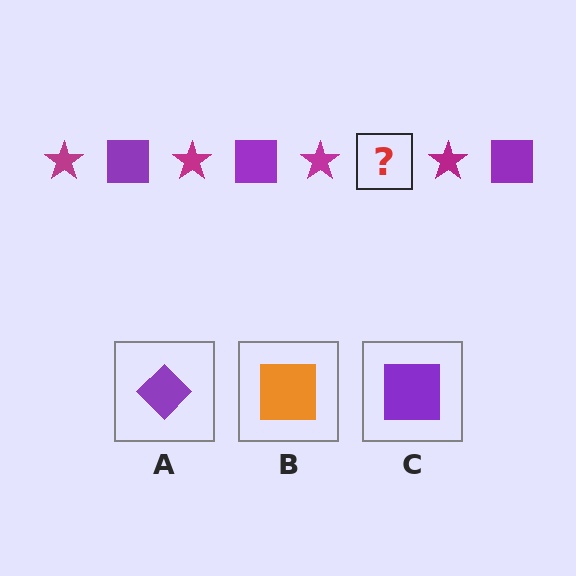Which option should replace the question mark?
Option C.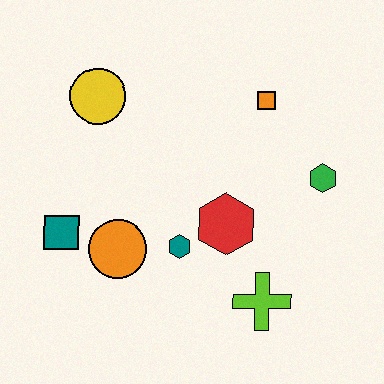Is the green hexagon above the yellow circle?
No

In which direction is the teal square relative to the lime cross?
The teal square is to the left of the lime cross.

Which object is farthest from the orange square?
The teal square is farthest from the orange square.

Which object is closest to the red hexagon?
The teal hexagon is closest to the red hexagon.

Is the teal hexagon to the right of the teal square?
Yes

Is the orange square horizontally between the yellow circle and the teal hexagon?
No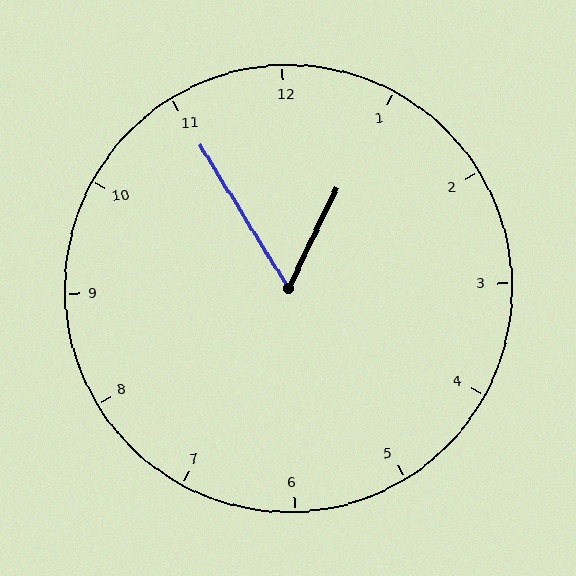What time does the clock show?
12:55.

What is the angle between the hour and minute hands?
Approximately 58 degrees.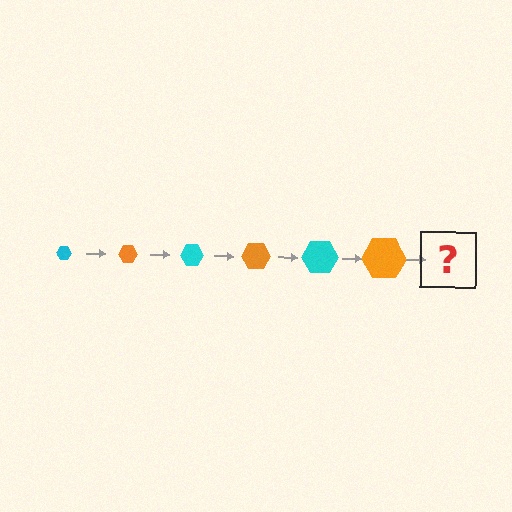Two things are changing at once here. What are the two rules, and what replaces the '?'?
The two rules are that the hexagon grows larger each step and the color cycles through cyan and orange. The '?' should be a cyan hexagon, larger than the previous one.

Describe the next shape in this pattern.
It should be a cyan hexagon, larger than the previous one.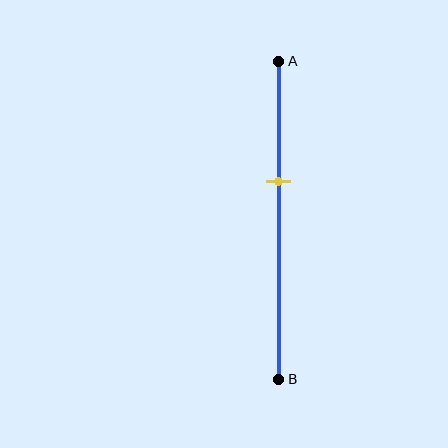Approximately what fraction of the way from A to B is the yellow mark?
The yellow mark is approximately 40% of the way from A to B.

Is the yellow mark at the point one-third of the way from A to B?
No, the mark is at about 40% from A, not at the 33% one-third point.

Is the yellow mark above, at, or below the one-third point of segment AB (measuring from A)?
The yellow mark is below the one-third point of segment AB.